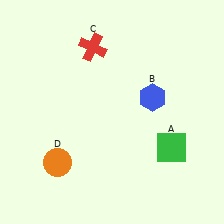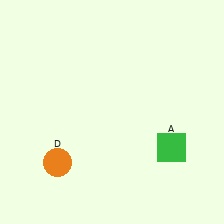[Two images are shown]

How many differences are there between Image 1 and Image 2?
There are 2 differences between the two images.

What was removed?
The blue hexagon (B), the red cross (C) were removed in Image 2.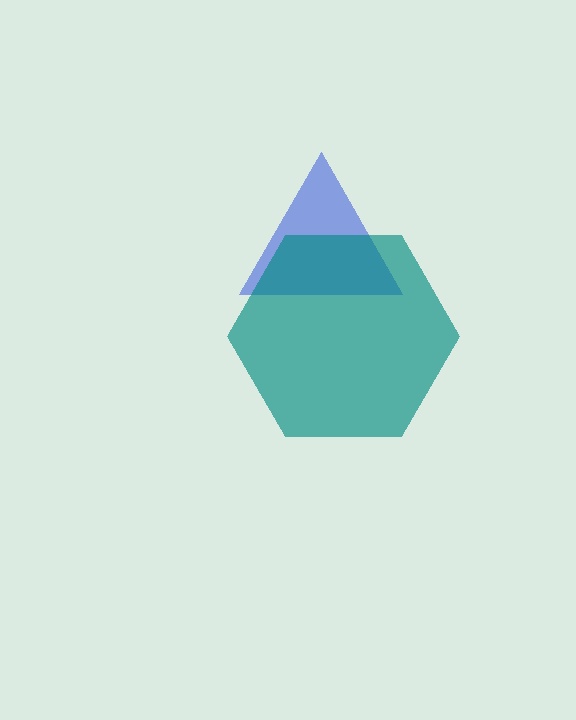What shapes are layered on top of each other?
The layered shapes are: a blue triangle, a teal hexagon.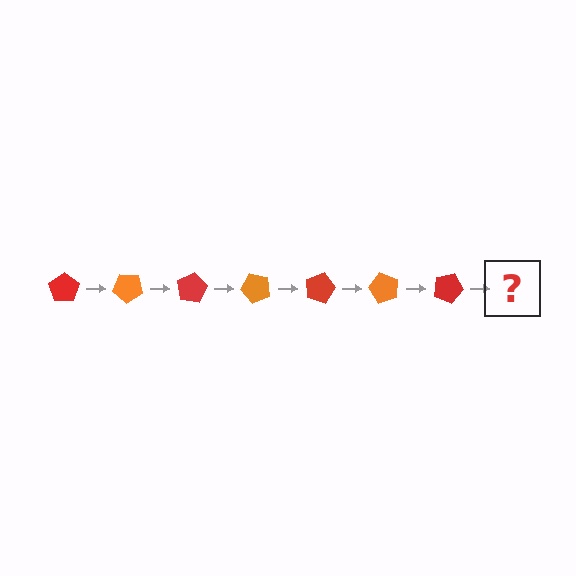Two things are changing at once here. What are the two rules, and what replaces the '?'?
The two rules are that it rotates 40 degrees each step and the color cycles through red and orange. The '?' should be an orange pentagon, rotated 280 degrees from the start.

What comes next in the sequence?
The next element should be an orange pentagon, rotated 280 degrees from the start.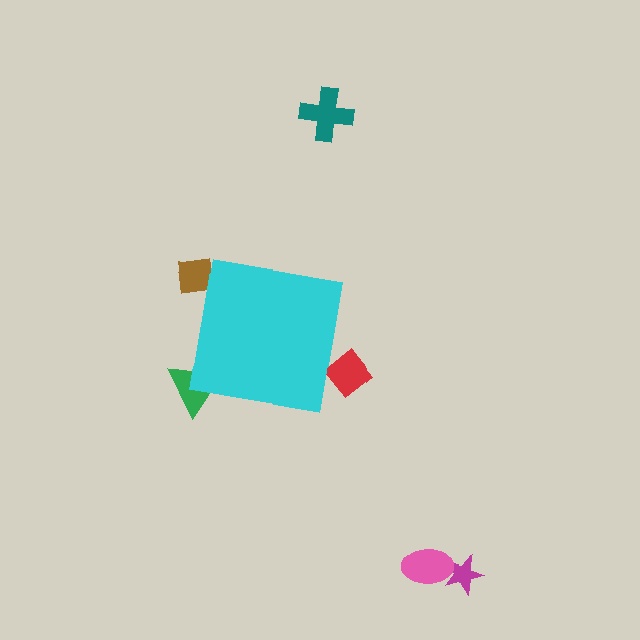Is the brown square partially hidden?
Yes, the brown square is partially hidden behind the cyan square.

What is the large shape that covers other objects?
A cyan square.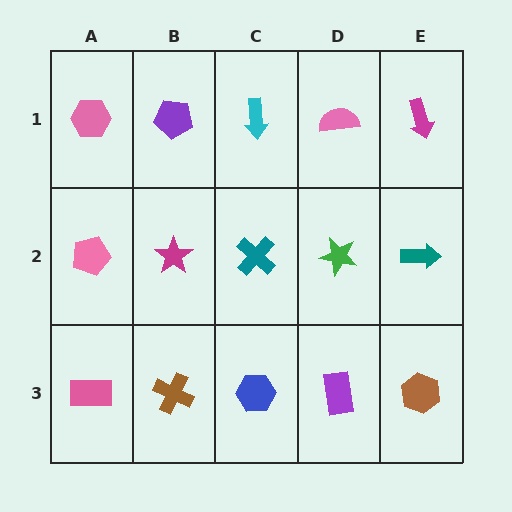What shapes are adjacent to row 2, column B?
A purple pentagon (row 1, column B), a brown cross (row 3, column B), a pink pentagon (row 2, column A), a teal cross (row 2, column C).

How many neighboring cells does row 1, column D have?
3.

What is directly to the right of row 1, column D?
A magenta arrow.